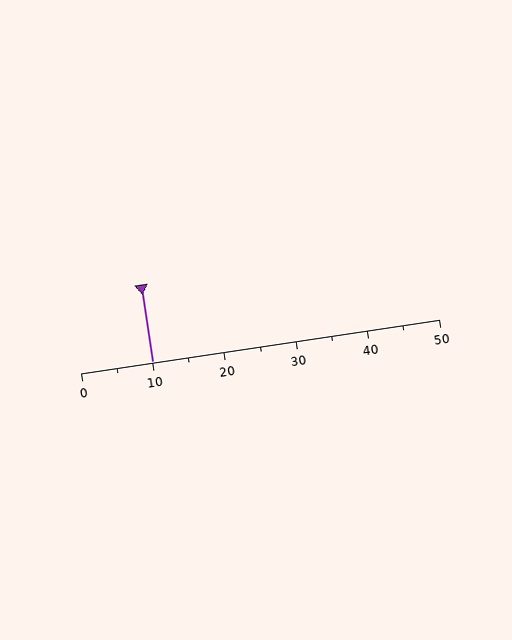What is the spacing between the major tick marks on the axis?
The major ticks are spaced 10 apart.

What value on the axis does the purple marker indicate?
The marker indicates approximately 10.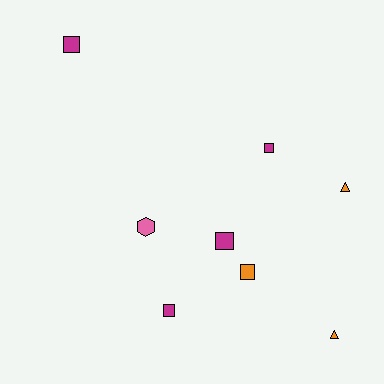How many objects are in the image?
There are 8 objects.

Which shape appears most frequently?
Square, with 5 objects.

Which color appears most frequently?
Magenta, with 4 objects.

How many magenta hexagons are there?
There are no magenta hexagons.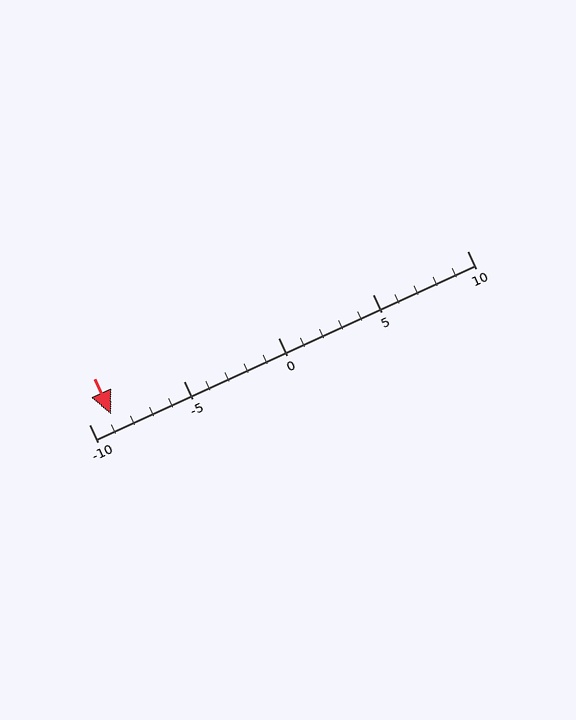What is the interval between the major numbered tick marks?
The major tick marks are spaced 5 units apart.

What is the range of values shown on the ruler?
The ruler shows values from -10 to 10.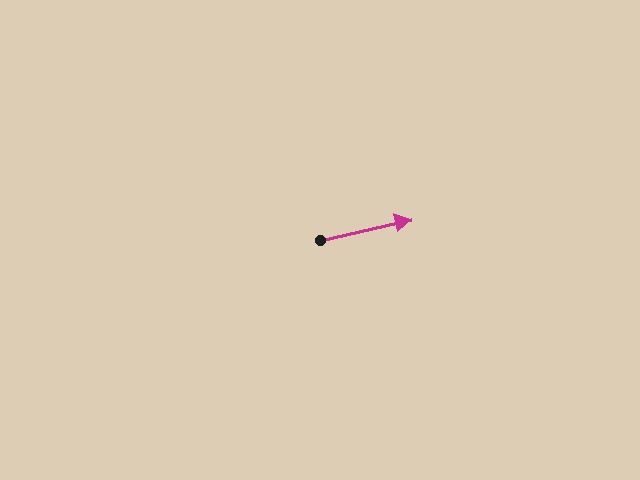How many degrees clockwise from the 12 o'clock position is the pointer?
Approximately 77 degrees.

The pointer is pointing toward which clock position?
Roughly 3 o'clock.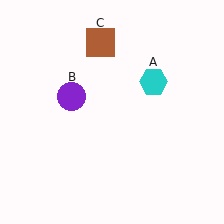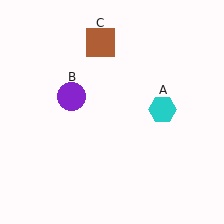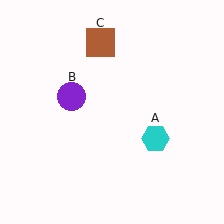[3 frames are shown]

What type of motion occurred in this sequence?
The cyan hexagon (object A) rotated clockwise around the center of the scene.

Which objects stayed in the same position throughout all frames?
Purple circle (object B) and brown square (object C) remained stationary.